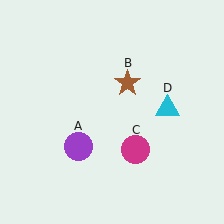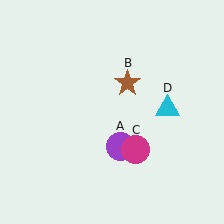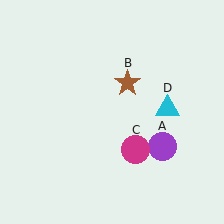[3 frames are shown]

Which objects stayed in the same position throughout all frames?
Brown star (object B) and magenta circle (object C) and cyan triangle (object D) remained stationary.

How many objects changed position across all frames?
1 object changed position: purple circle (object A).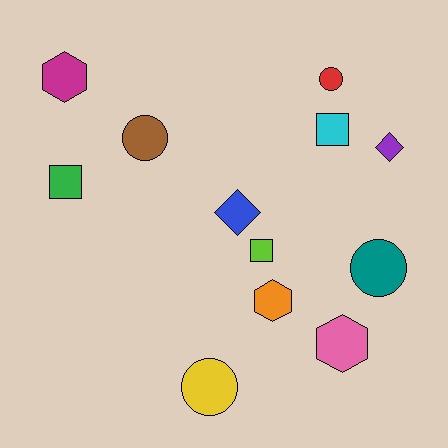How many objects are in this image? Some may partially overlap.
There are 12 objects.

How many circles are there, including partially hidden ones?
There are 4 circles.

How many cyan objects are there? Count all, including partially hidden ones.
There is 1 cyan object.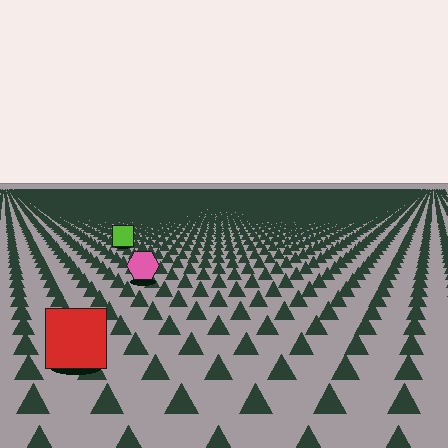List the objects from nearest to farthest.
From nearest to farthest: the red square, the pink hexagon, the lime square.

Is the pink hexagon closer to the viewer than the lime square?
Yes. The pink hexagon is closer — you can tell from the texture gradient: the ground texture is coarser near it.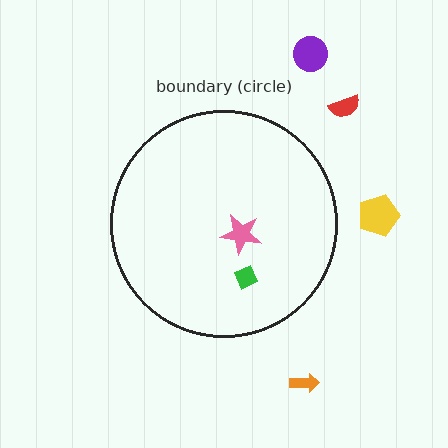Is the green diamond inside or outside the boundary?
Inside.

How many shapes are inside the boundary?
2 inside, 4 outside.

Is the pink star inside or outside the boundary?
Inside.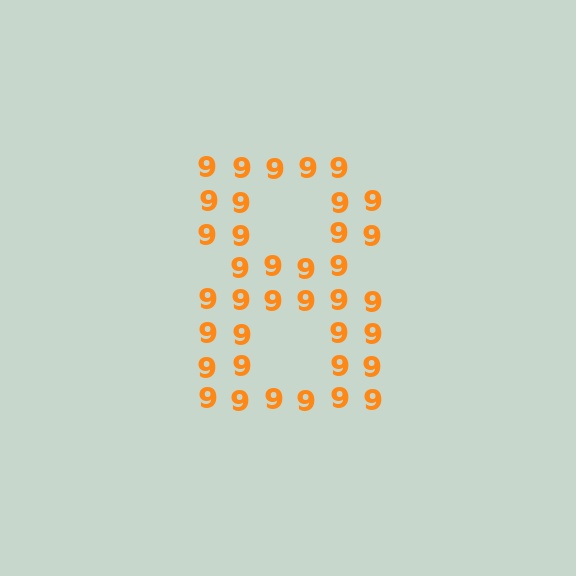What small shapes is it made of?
It is made of small digit 9's.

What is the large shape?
The large shape is the digit 8.